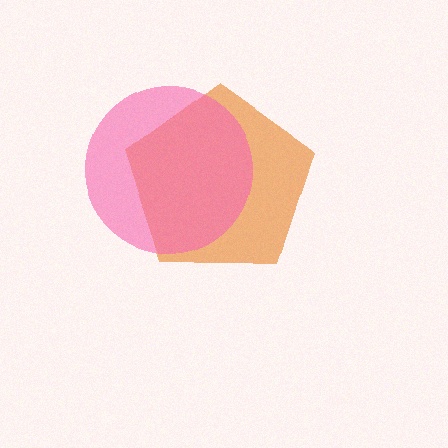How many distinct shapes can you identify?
There are 2 distinct shapes: an orange pentagon, a pink circle.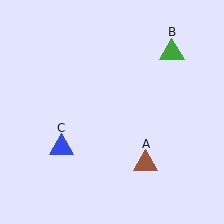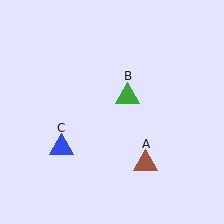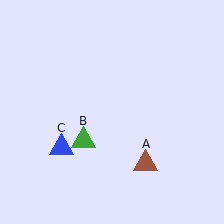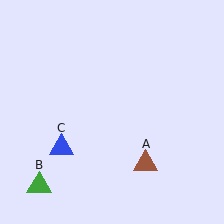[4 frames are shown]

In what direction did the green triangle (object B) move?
The green triangle (object B) moved down and to the left.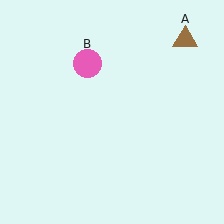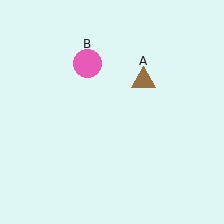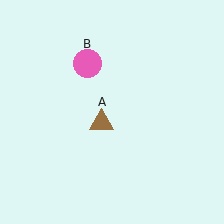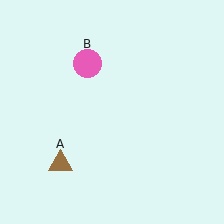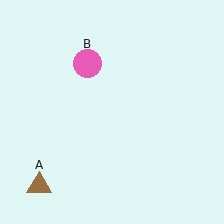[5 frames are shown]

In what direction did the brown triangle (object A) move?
The brown triangle (object A) moved down and to the left.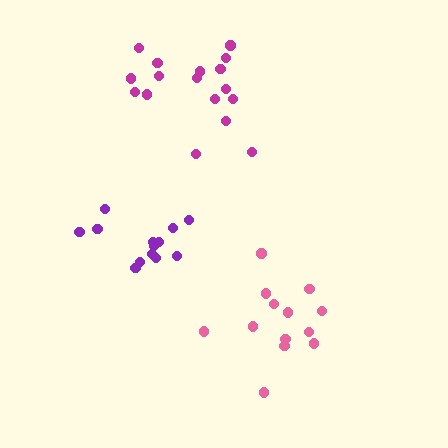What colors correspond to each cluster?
The clusters are colored: pink, magenta, purple.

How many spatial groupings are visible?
There are 3 spatial groupings.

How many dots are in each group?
Group 1: 13 dots, Group 2: 17 dots, Group 3: 13 dots (43 total).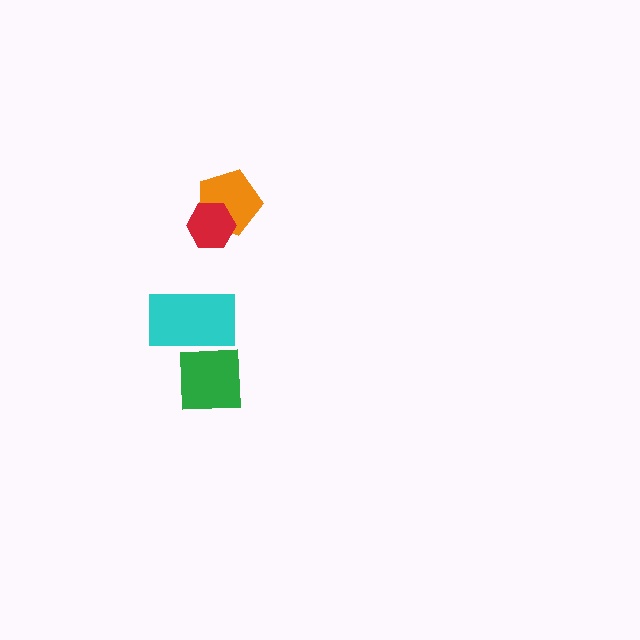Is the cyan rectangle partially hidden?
No, no other shape covers it.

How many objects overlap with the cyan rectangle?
1 object overlaps with the cyan rectangle.